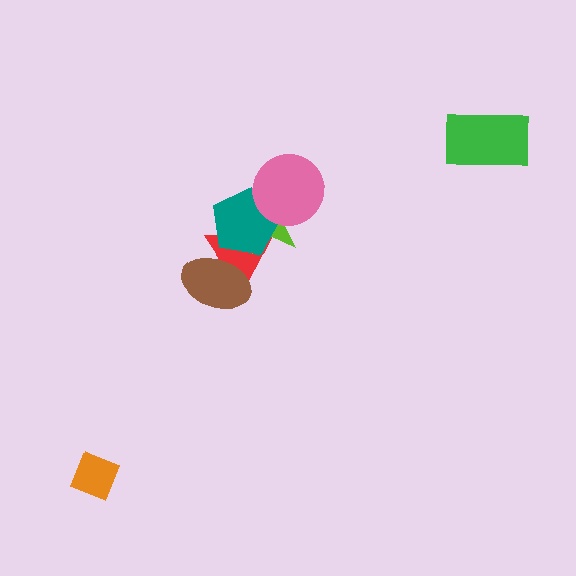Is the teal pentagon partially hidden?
Yes, it is partially covered by another shape.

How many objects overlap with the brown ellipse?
1 object overlaps with the brown ellipse.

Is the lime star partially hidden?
Yes, it is partially covered by another shape.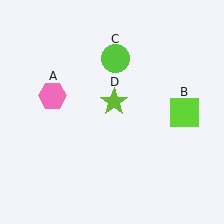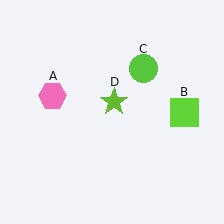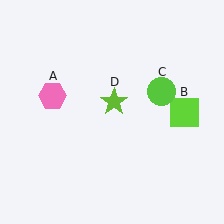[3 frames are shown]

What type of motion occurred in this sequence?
The lime circle (object C) rotated clockwise around the center of the scene.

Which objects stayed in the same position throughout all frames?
Pink hexagon (object A) and lime square (object B) and lime star (object D) remained stationary.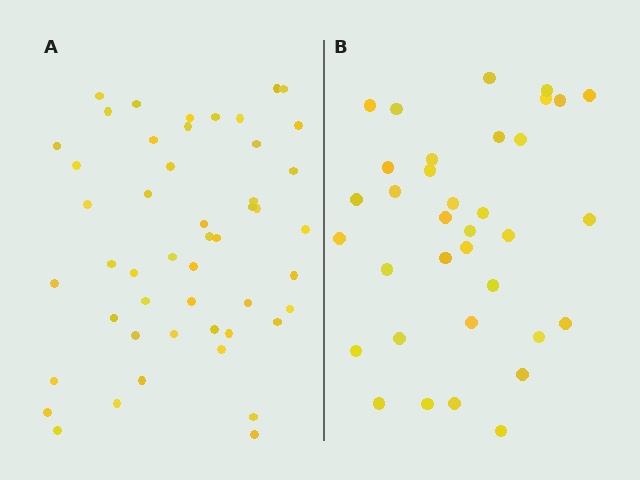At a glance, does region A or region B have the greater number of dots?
Region A (the left region) has more dots.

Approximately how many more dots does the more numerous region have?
Region A has approximately 15 more dots than region B.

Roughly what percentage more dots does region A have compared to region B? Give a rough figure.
About 40% more.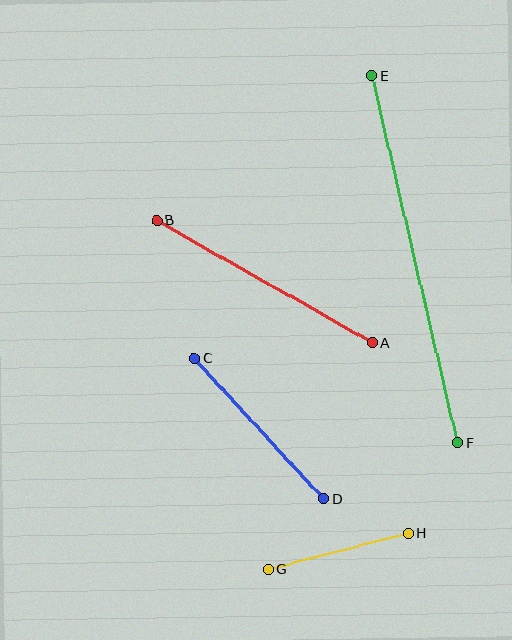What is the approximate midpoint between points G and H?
The midpoint is at approximately (338, 551) pixels.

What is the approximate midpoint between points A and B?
The midpoint is at approximately (265, 282) pixels.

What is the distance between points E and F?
The distance is approximately 377 pixels.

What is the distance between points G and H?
The distance is approximately 145 pixels.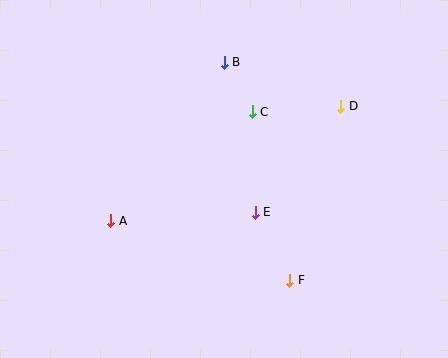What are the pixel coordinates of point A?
Point A is at (111, 221).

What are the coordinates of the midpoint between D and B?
The midpoint between D and B is at (282, 84).